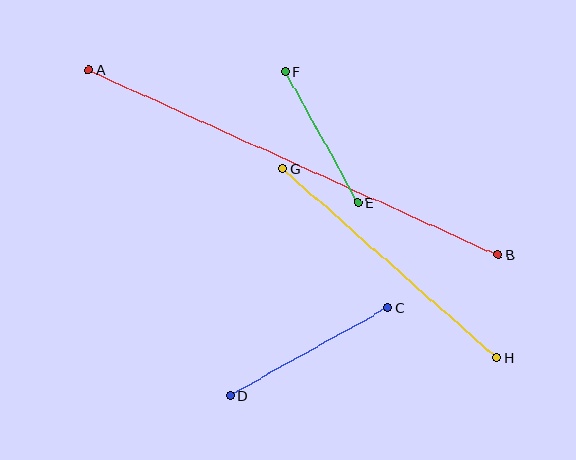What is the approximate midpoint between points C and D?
The midpoint is at approximately (309, 352) pixels.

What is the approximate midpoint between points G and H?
The midpoint is at approximately (390, 264) pixels.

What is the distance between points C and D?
The distance is approximately 180 pixels.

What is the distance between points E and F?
The distance is approximately 150 pixels.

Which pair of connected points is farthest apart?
Points A and B are farthest apart.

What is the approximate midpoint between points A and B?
The midpoint is at approximately (293, 163) pixels.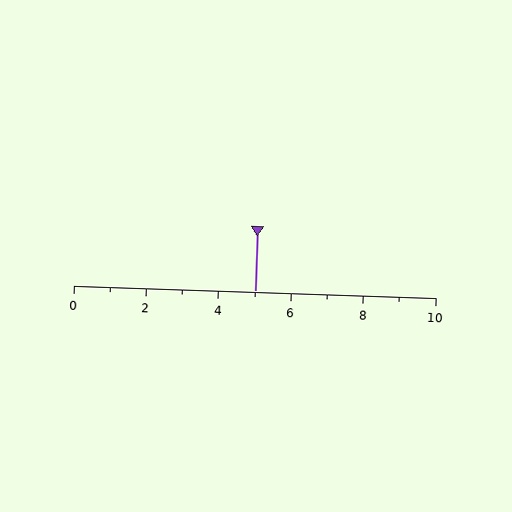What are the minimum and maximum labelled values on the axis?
The axis runs from 0 to 10.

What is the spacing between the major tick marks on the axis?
The major ticks are spaced 2 apart.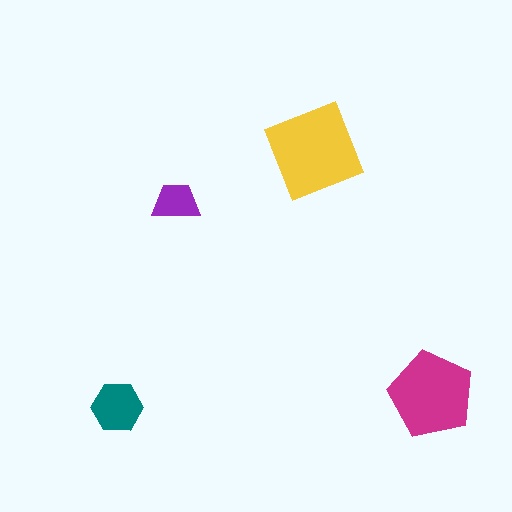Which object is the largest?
The yellow square.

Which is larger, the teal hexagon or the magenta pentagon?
The magenta pentagon.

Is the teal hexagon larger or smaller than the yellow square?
Smaller.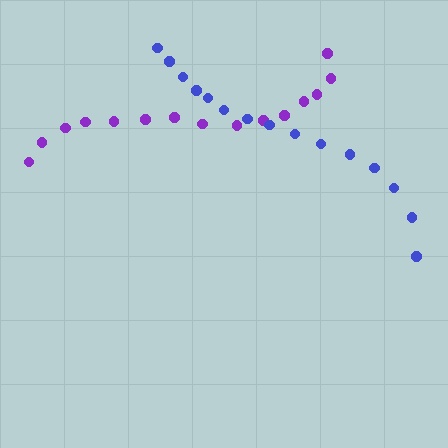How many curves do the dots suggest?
There are 2 distinct paths.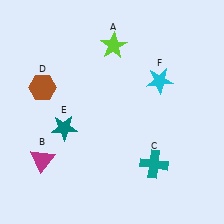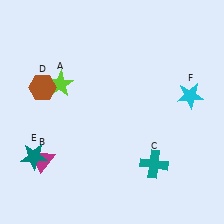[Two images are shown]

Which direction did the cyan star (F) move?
The cyan star (F) moved right.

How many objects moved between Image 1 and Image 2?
3 objects moved between the two images.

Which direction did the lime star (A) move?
The lime star (A) moved left.